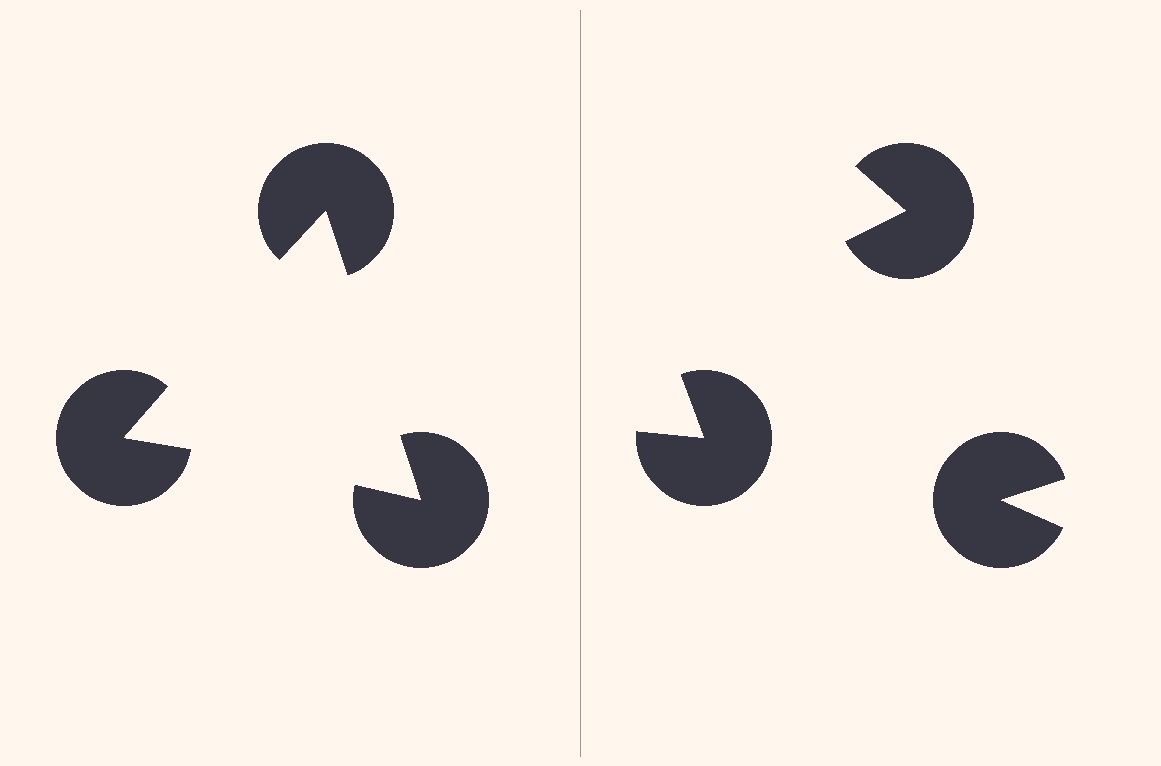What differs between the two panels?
The pac-man discs are positioned identically on both sides; only the wedge orientations differ. On the left they align to a triangle; on the right they are misaligned.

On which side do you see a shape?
An illusory triangle appears on the left side. On the right side the wedge cuts are rotated, so no coherent shape forms.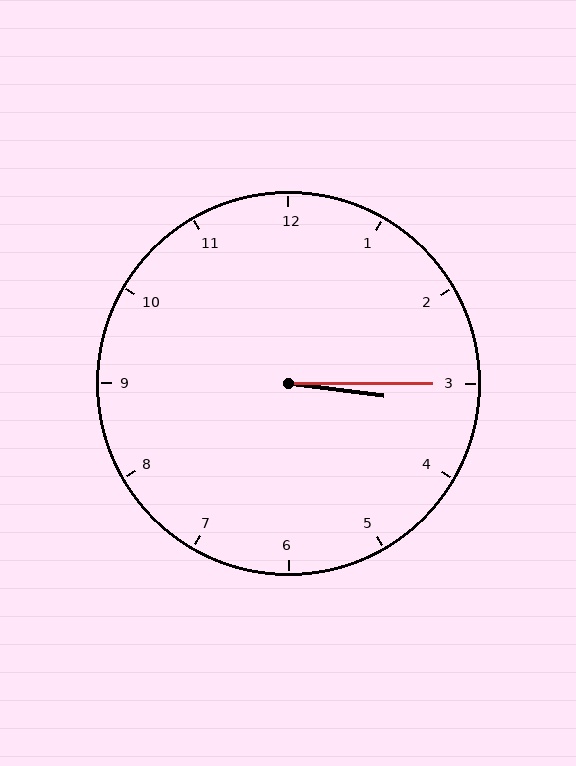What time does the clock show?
3:15.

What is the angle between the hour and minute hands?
Approximately 8 degrees.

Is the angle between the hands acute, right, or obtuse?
It is acute.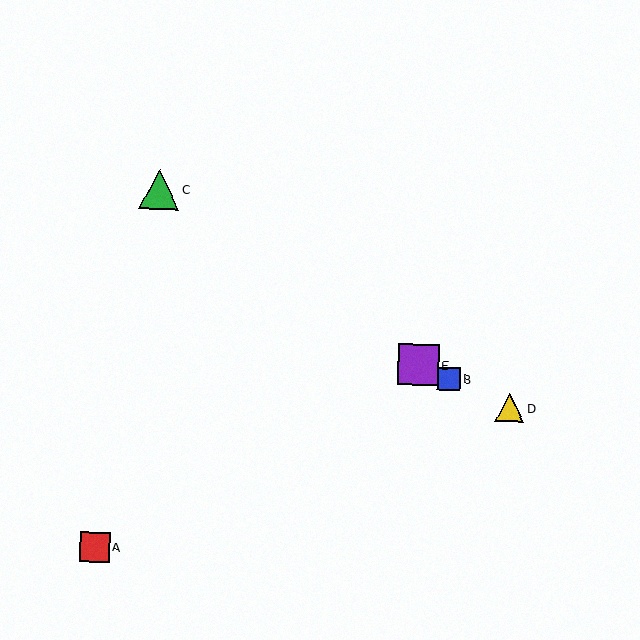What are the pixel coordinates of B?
Object B is at (449, 379).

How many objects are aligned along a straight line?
3 objects (B, D, E) are aligned along a straight line.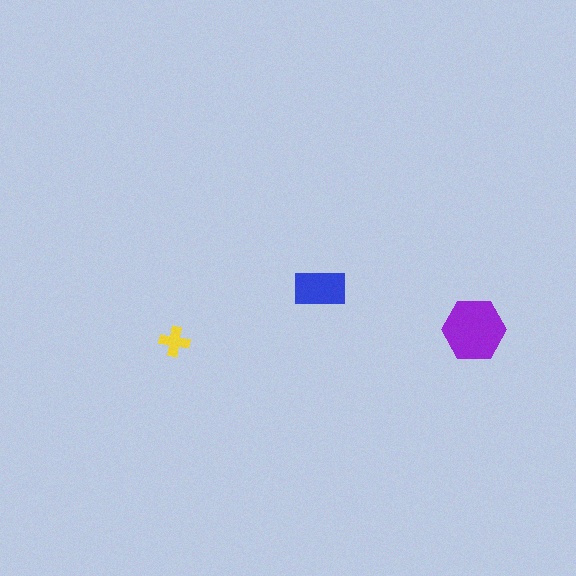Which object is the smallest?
The yellow cross.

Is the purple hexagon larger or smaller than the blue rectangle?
Larger.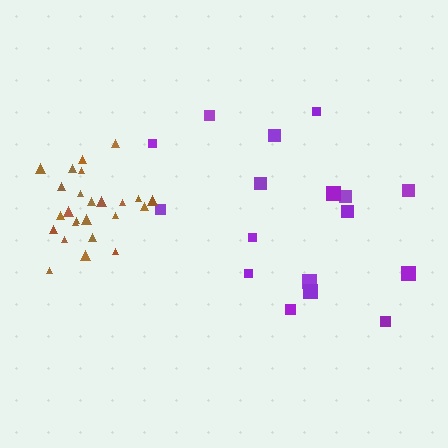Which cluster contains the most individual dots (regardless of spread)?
Brown (25).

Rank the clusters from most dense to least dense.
brown, purple.